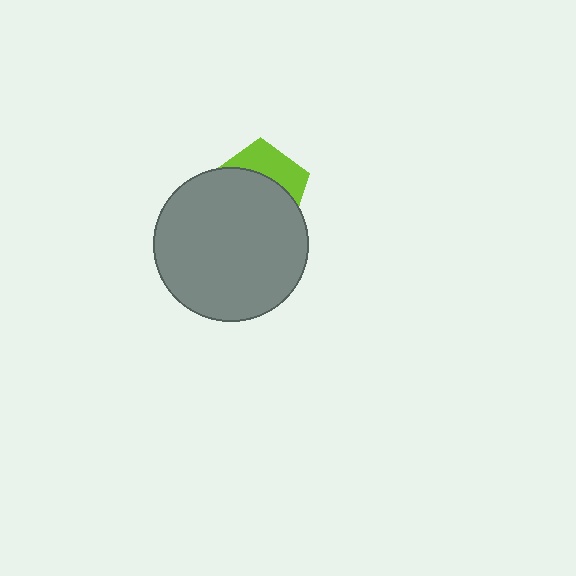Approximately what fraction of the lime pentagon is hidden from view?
Roughly 66% of the lime pentagon is hidden behind the gray circle.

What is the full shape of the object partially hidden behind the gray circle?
The partially hidden object is a lime pentagon.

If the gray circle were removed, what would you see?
You would see the complete lime pentagon.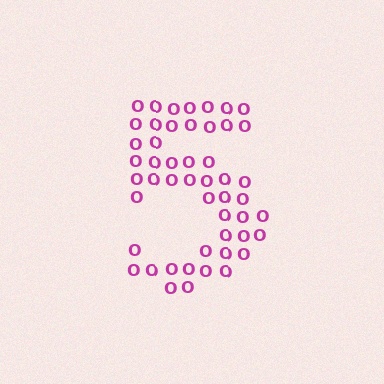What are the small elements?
The small elements are letter O's.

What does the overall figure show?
The overall figure shows the digit 5.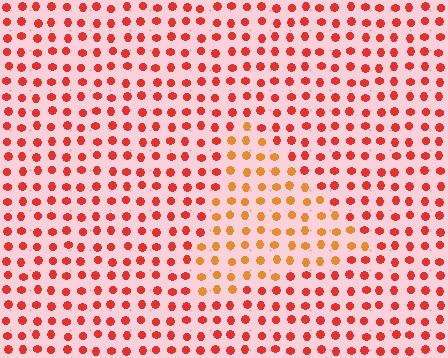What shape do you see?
I see a triangle.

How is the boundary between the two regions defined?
The boundary is defined purely by a slight shift in hue (about 30 degrees). Spacing, size, and orientation are identical on both sides.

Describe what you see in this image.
The image is filled with small red elements in a uniform arrangement. A triangle-shaped region is visible where the elements are tinted to a slightly different hue, forming a subtle color boundary.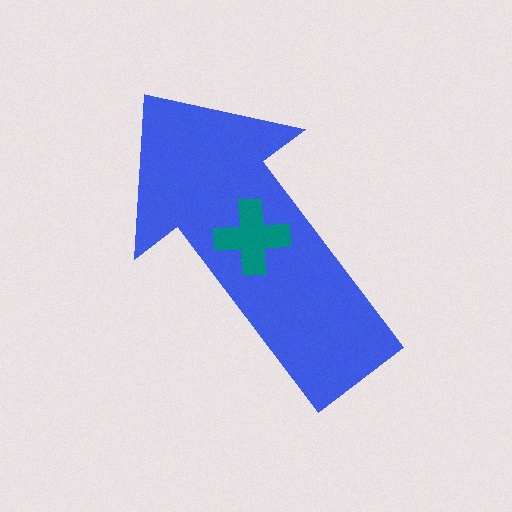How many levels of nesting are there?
2.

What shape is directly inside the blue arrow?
The teal cross.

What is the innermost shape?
The teal cross.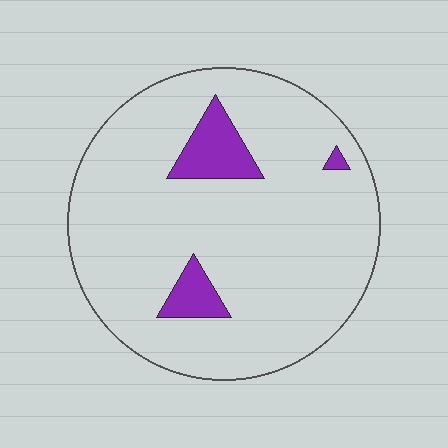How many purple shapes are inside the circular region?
3.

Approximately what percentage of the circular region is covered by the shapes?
Approximately 10%.